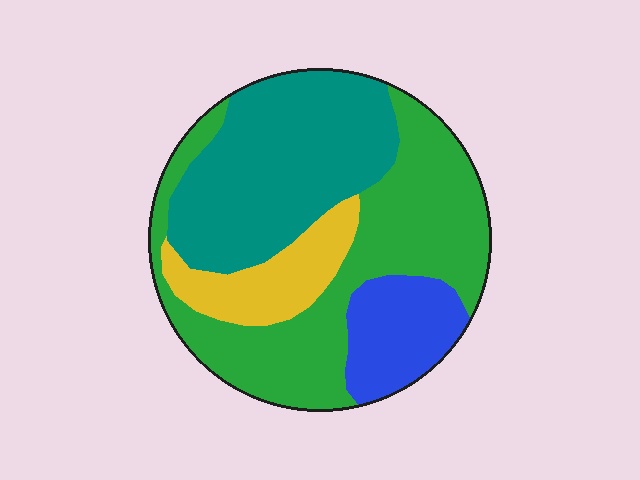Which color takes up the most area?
Green, at roughly 40%.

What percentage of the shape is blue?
Blue covers about 15% of the shape.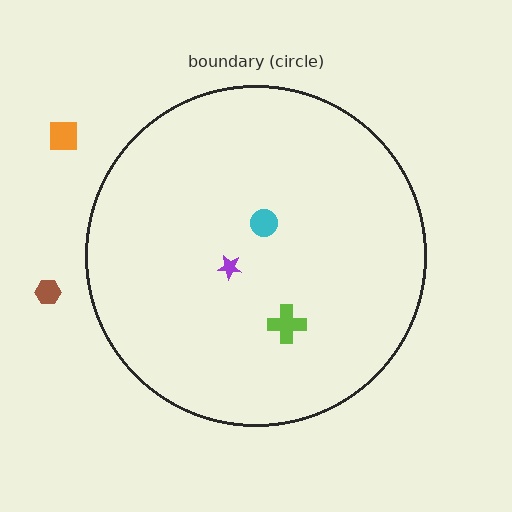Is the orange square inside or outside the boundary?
Outside.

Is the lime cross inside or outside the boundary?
Inside.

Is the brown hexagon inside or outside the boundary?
Outside.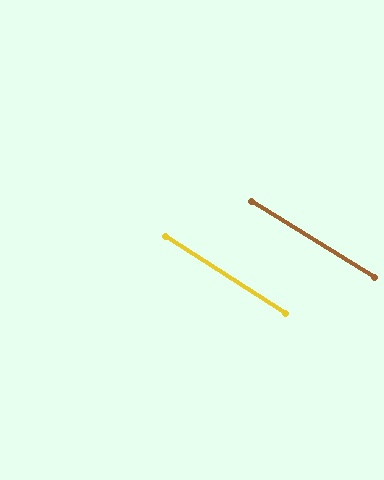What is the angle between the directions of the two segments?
Approximately 1 degree.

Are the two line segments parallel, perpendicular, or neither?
Parallel — their directions differ by only 0.9°.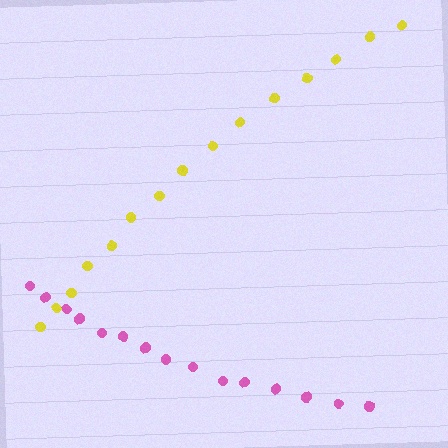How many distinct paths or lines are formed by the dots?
There are 2 distinct paths.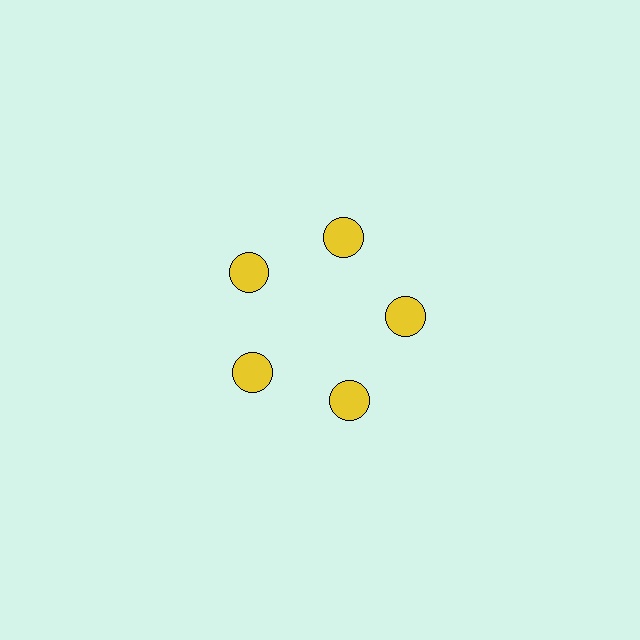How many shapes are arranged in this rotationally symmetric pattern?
There are 5 shapes, arranged in 5 groups of 1.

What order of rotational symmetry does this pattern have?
This pattern has 5-fold rotational symmetry.